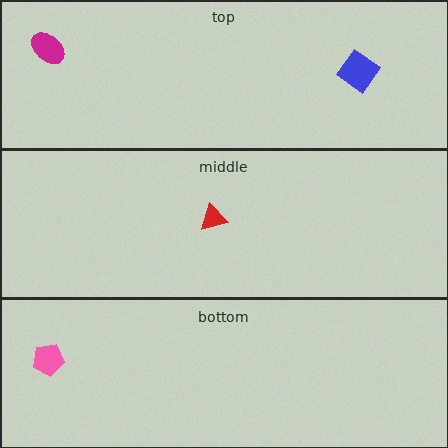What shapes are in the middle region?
The red triangle.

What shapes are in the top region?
The magenta ellipse, the blue diamond.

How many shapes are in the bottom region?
1.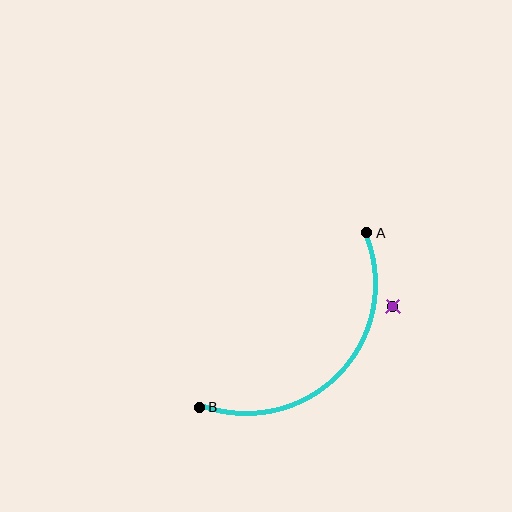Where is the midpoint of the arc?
The arc midpoint is the point on the curve farthest from the straight line joining A and B. It sits below and to the right of that line.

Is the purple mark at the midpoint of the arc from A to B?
No — the purple mark does not lie on the arc at all. It sits slightly outside the curve.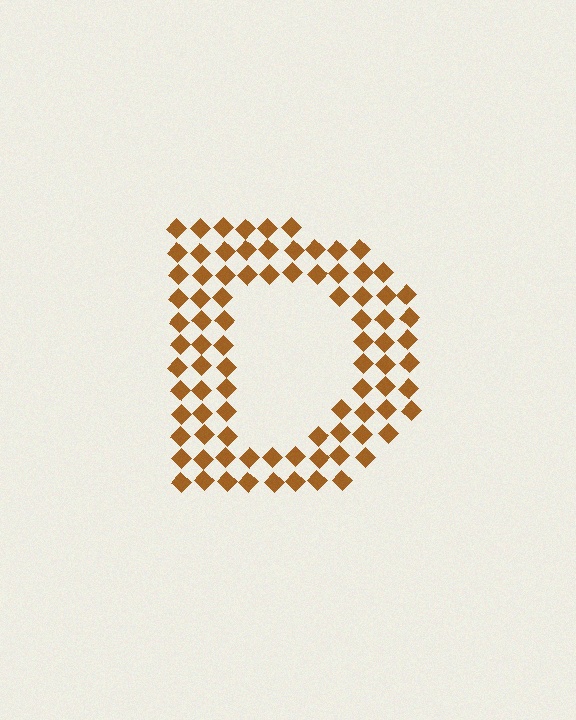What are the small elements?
The small elements are diamonds.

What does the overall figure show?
The overall figure shows the letter D.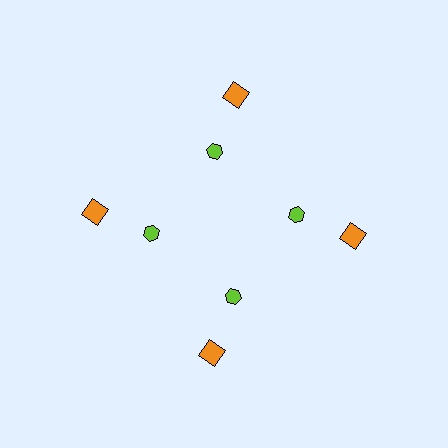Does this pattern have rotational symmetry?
Yes, this pattern has 4-fold rotational symmetry. It looks the same after rotating 90 degrees around the center.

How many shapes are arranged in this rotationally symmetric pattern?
There are 8 shapes, arranged in 4 groups of 2.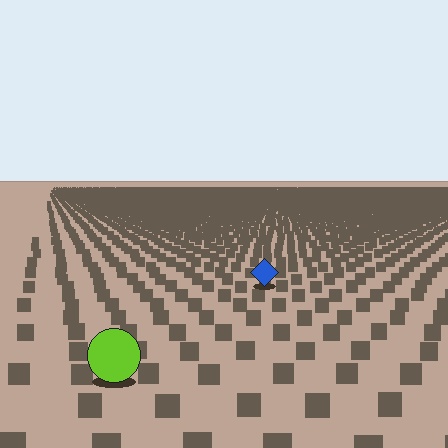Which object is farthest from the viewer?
The blue diamond is farthest from the viewer. It appears smaller and the ground texture around it is denser.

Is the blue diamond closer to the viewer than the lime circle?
No. The lime circle is closer — you can tell from the texture gradient: the ground texture is coarser near it.